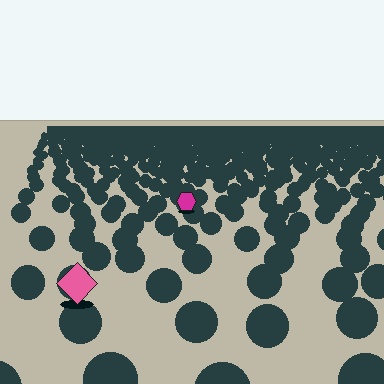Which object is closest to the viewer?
The pink diamond is closest. The texture marks near it are larger and more spread out.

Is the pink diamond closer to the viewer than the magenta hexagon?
Yes. The pink diamond is closer — you can tell from the texture gradient: the ground texture is coarser near it.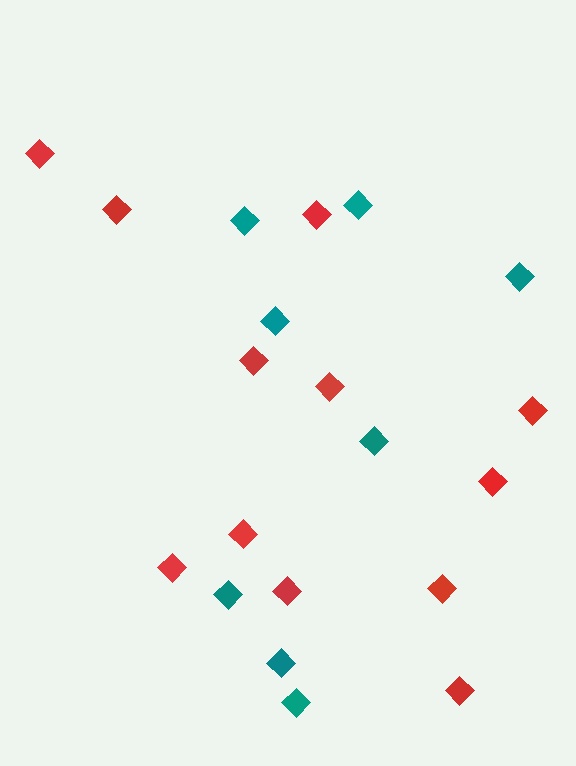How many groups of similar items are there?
There are 2 groups: one group of teal diamonds (8) and one group of red diamonds (12).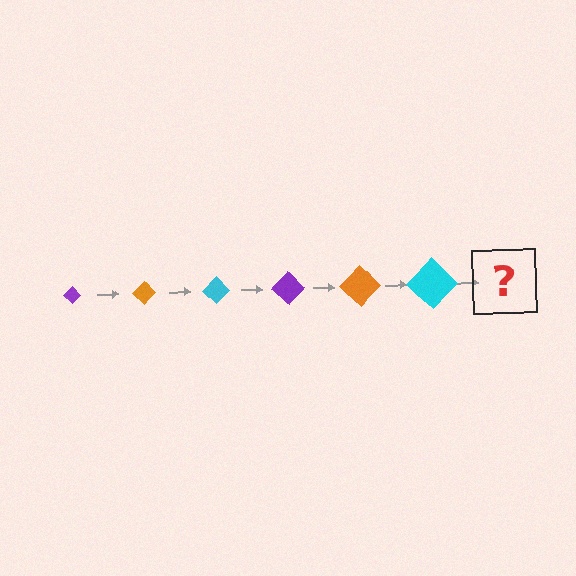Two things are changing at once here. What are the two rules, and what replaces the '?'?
The two rules are that the diamond grows larger each step and the color cycles through purple, orange, and cyan. The '?' should be a purple diamond, larger than the previous one.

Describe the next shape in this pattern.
It should be a purple diamond, larger than the previous one.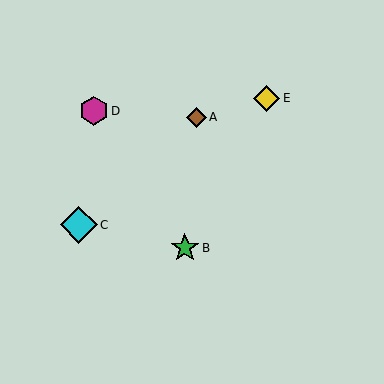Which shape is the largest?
The cyan diamond (labeled C) is the largest.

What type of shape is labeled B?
Shape B is a green star.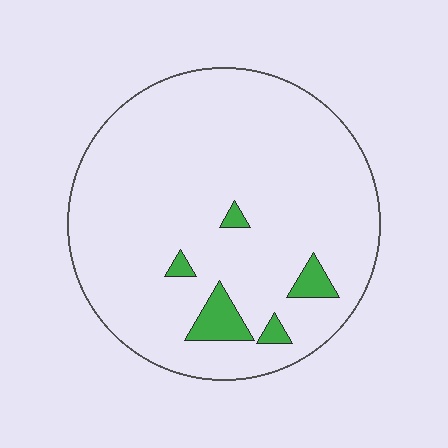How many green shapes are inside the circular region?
5.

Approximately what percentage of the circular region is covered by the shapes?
Approximately 5%.